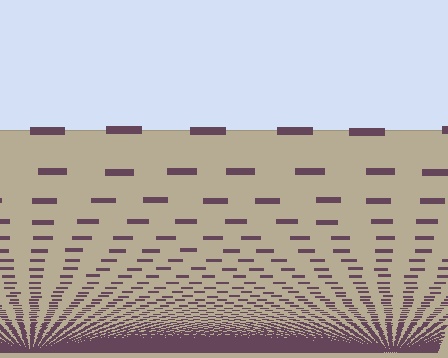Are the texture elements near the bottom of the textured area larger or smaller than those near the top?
Smaller. The gradient is inverted — elements near the bottom are smaller and denser.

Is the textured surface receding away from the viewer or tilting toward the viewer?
The surface appears to tilt toward the viewer. Texture elements get larger and sparser toward the top.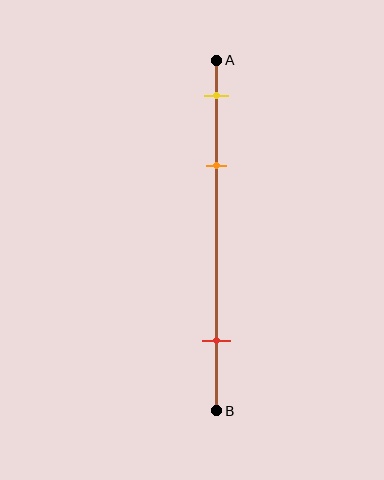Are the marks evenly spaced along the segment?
No, the marks are not evenly spaced.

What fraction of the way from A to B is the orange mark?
The orange mark is approximately 30% (0.3) of the way from A to B.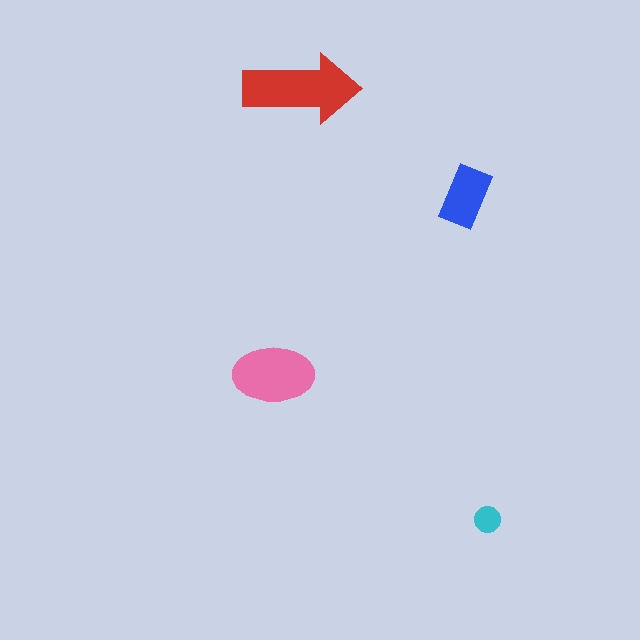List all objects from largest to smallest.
The red arrow, the pink ellipse, the blue rectangle, the cyan circle.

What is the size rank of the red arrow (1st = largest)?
1st.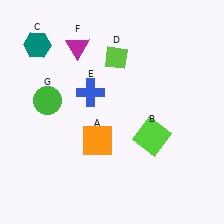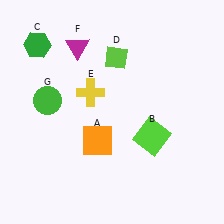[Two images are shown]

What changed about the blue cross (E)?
In Image 1, E is blue. In Image 2, it changed to yellow.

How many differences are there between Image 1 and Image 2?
There are 2 differences between the two images.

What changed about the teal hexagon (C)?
In Image 1, C is teal. In Image 2, it changed to green.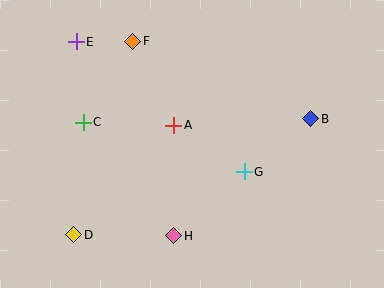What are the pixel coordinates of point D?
Point D is at (74, 235).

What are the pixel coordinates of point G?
Point G is at (244, 172).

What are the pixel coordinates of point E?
Point E is at (76, 42).